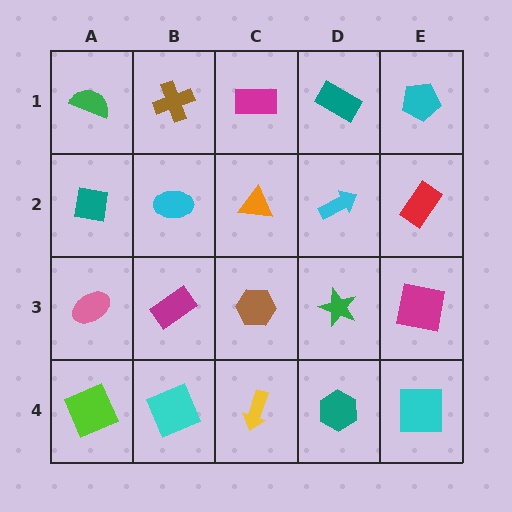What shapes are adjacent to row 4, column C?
A brown hexagon (row 3, column C), a cyan square (row 4, column B), a teal hexagon (row 4, column D).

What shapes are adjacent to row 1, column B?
A cyan ellipse (row 2, column B), a green semicircle (row 1, column A), a magenta rectangle (row 1, column C).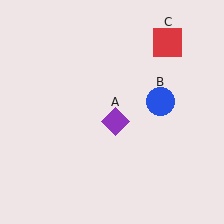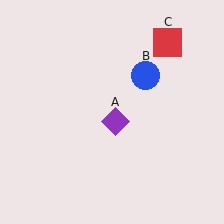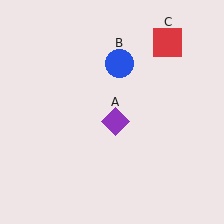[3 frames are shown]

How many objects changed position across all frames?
1 object changed position: blue circle (object B).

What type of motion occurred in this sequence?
The blue circle (object B) rotated counterclockwise around the center of the scene.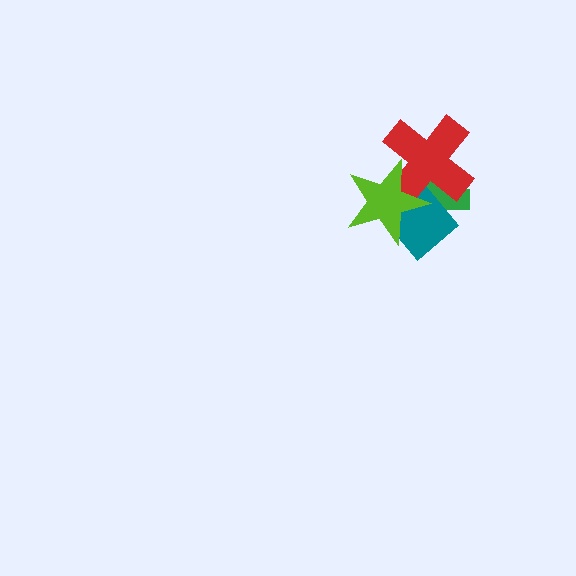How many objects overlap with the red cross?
3 objects overlap with the red cross.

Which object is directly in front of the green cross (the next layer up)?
The teal diamond is directly in front of the green cross.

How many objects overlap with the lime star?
3 objects overlap with the lime star.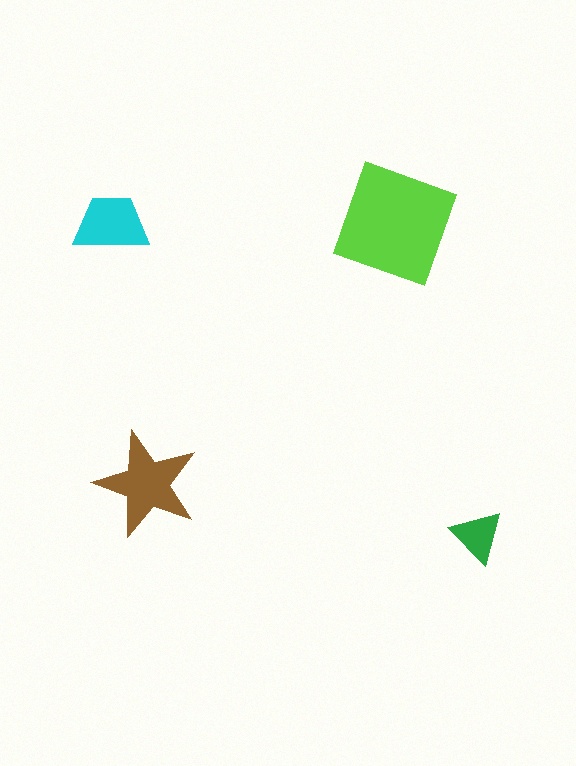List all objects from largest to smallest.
The lime square, the brown star, the cyan trapezoid, the green triangle.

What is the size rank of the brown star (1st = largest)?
2nd.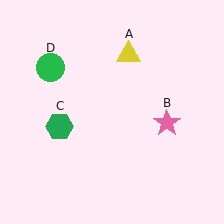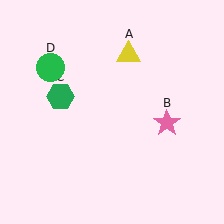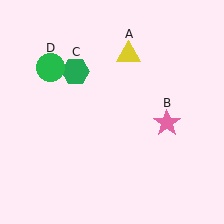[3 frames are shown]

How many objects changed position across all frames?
1 object changed position: green hexagon (object C).